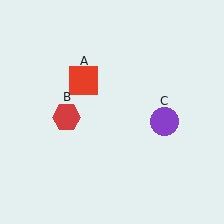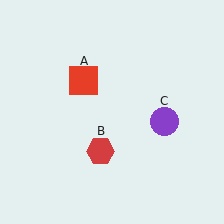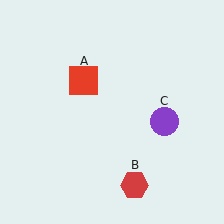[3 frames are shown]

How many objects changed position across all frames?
1 object changed position: red hexagon (object B).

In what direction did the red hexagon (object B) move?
The red hexagon (object B) moved down and to the right.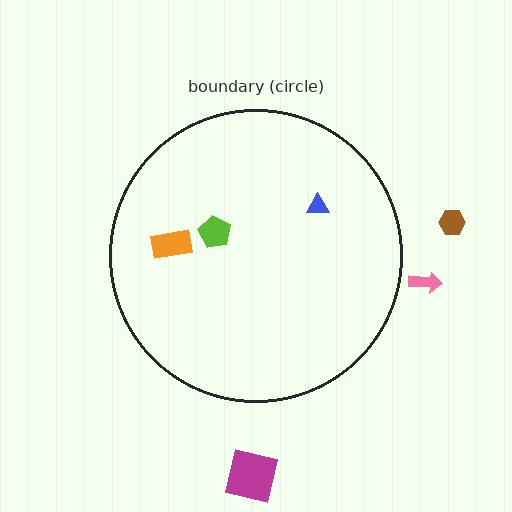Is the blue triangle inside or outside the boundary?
Inside.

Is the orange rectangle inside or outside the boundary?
Inside.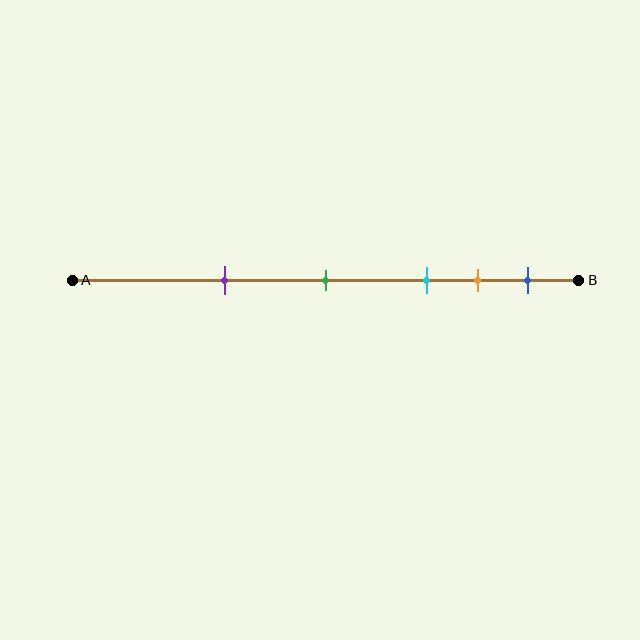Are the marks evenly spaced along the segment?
No, the marks are not evenly spaced.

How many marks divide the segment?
There are 5 marks dividing the segment.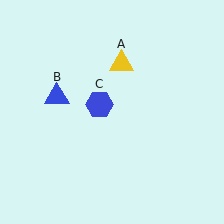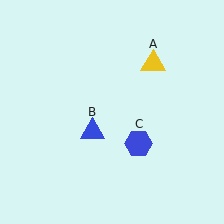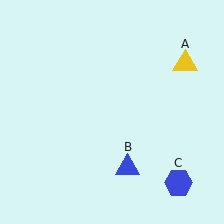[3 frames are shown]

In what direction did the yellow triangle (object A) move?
The yellow triangle (object A) moved right.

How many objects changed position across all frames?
3 objects changed position: yellow triangle (object A), blue triangle (object B), blue hexagon (object C).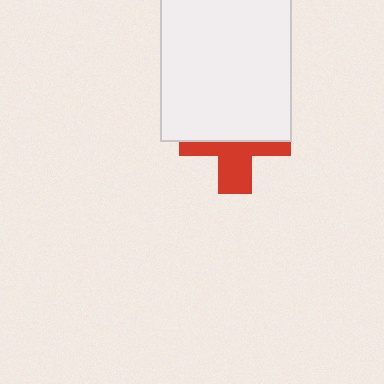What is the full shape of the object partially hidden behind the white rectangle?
The partially hidden object is a red cross.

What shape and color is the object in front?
The object in front is a white rectangle.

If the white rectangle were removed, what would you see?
You would see the complete red cross.